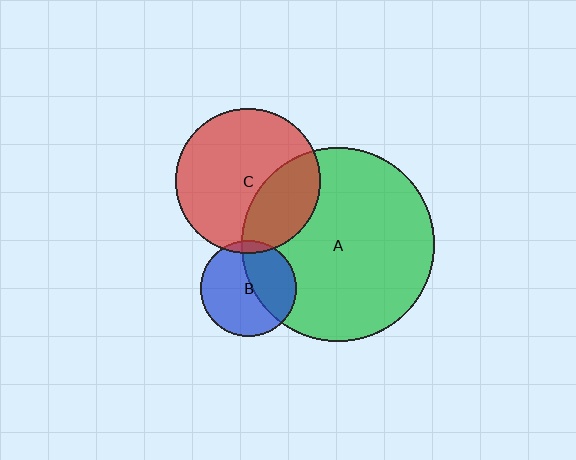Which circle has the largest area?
Circle A (green).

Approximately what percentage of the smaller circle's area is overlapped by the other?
Approximately 5%.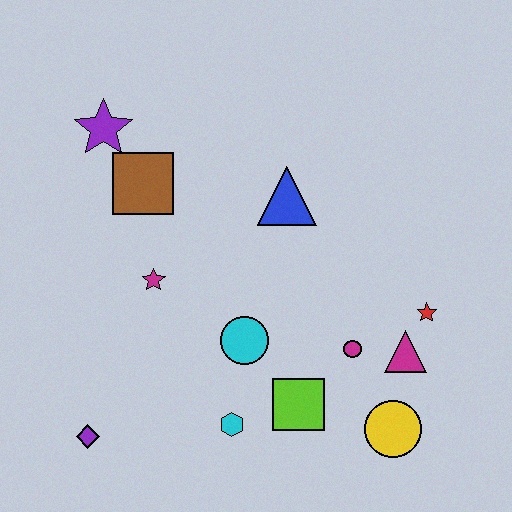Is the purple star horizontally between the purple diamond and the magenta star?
Yes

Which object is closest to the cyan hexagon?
The lime square is closest to the cyan hexagon.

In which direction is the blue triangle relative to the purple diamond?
The blue triangle is above the purple diamond.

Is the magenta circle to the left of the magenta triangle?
Yes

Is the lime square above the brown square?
No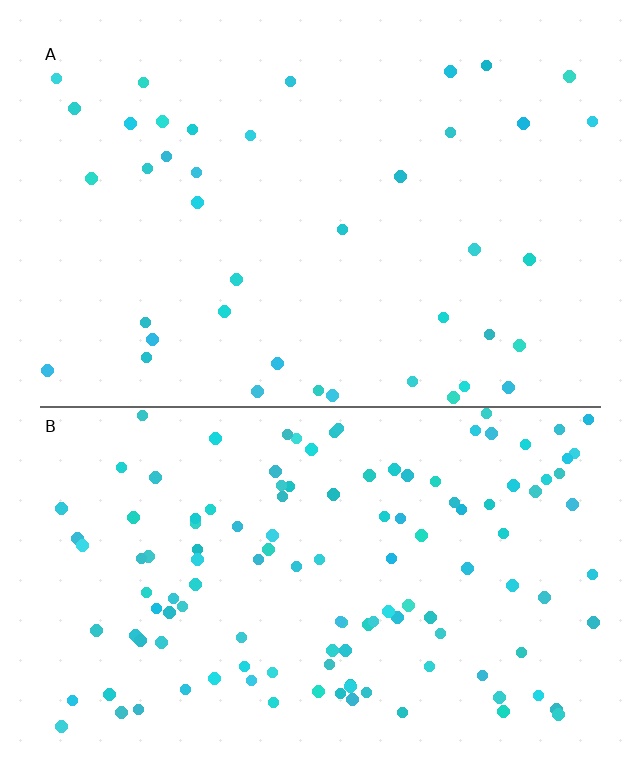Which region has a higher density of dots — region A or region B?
B (the bottom).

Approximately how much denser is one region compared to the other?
Approximately 3.1× — region B over region A.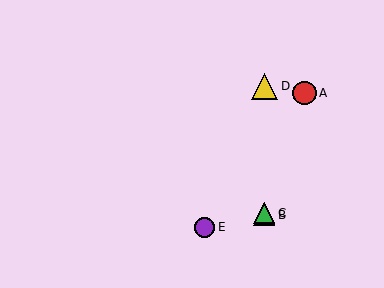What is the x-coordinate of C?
Object C is at x≈264.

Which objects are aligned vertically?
Objects B, C, D are aligned vertically.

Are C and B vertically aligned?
Yes, both are at x≈264.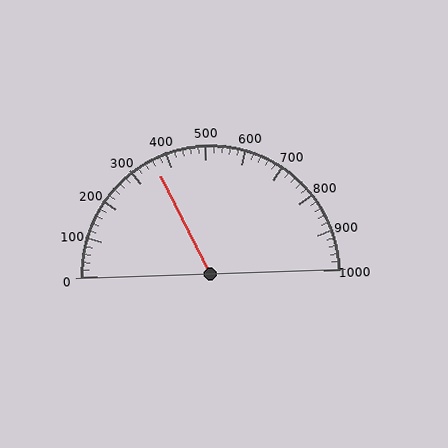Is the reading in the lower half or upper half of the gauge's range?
The reading is in the lower half of the range (0 to 1000).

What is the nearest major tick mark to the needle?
The nearest major tick mark is 400.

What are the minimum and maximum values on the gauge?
The gauge ranges from 0 to 1000.